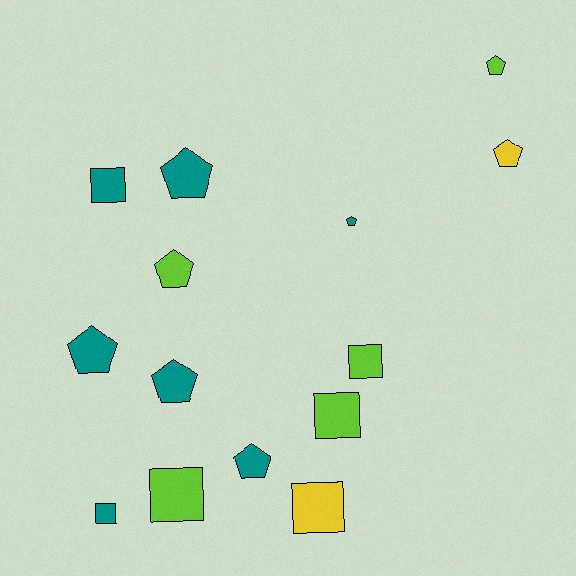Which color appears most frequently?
Teal, with 7 objects.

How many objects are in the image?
There are 14 objects.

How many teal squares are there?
There are 2 teal squares.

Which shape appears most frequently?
Pentagon, with 8 objects.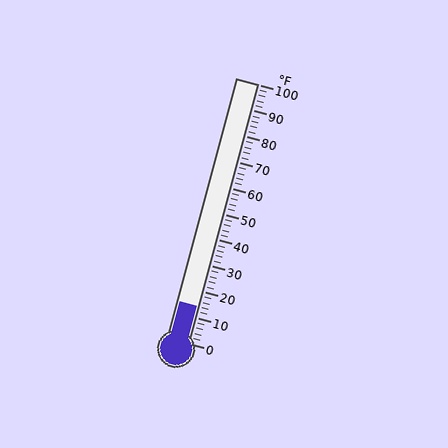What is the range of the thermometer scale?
The thermometer scale ranges from 0°F to 100°F.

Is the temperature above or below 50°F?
The temperature is below 50°F.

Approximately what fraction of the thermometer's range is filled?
The thermometer is filled to approximately 15% of its range.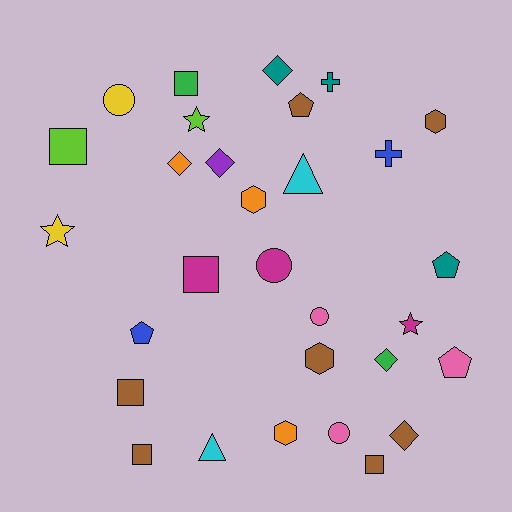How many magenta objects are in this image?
There are 3 magenta objects.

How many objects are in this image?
There are 30 objects.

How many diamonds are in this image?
There are 5 diamonds.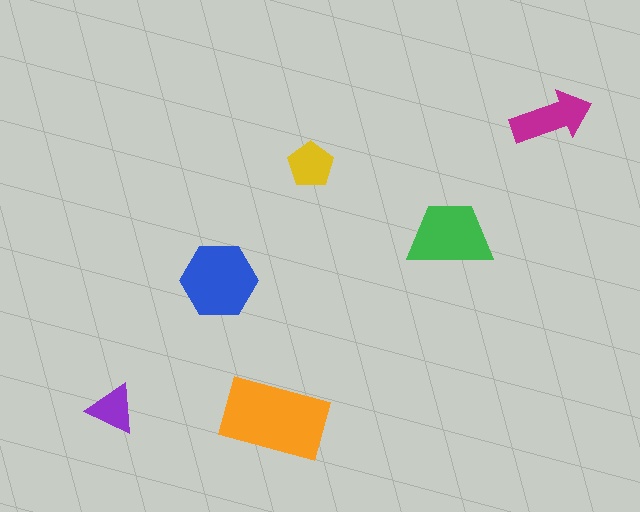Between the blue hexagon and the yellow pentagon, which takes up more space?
The blue hexagon.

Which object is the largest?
The orange rectangle.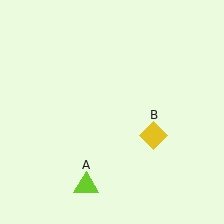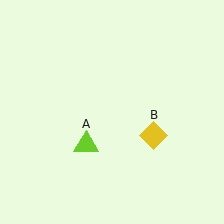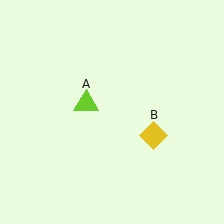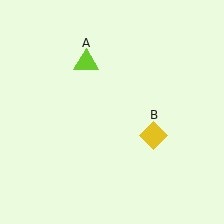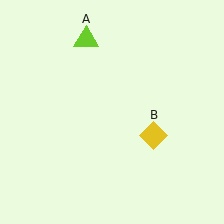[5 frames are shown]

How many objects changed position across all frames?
1 object changed position: lime triangle (object A).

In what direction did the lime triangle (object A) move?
The lime triangle (object A) moved up.